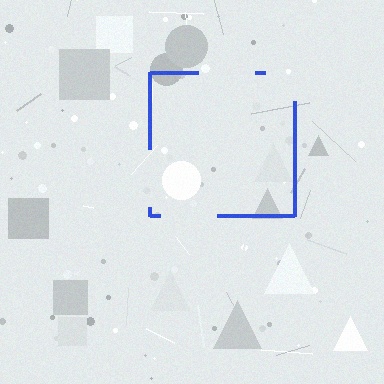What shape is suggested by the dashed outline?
The dashed outline suggests a square.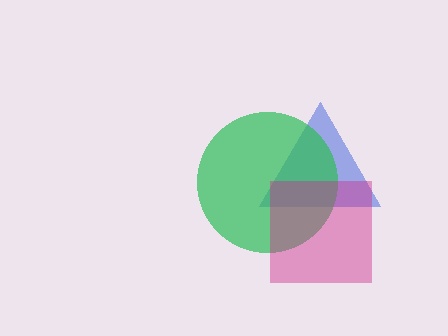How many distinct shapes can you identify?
There are 3 distinct shapes: a blue triangle, a green circle, a magenta square.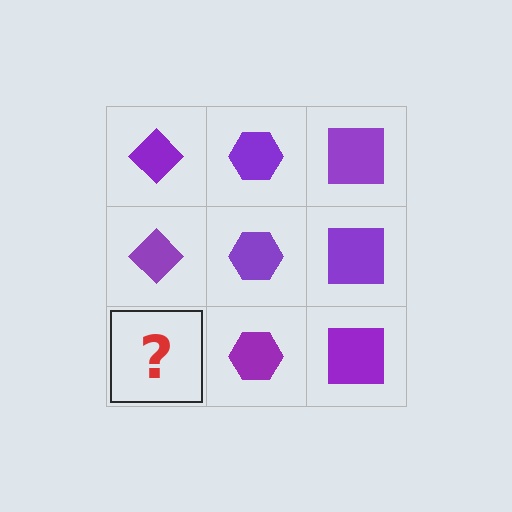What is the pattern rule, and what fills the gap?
The rule is that each column has a consistent shape. The gap should be filled with a purple diamond.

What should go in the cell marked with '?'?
The missing cell should contain a purple diamond.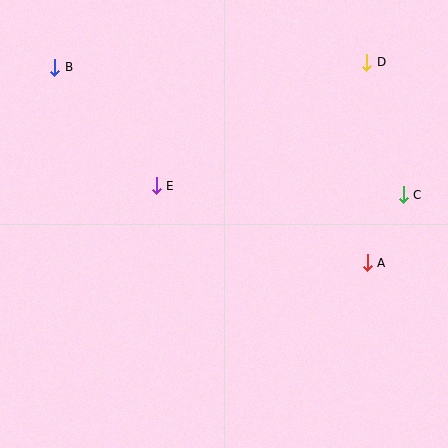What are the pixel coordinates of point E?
Point E is at (156, 186).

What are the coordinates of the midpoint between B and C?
The midpoint between B and C is at (229, 131).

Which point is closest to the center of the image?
Point E at (156, 186) is closest to the center.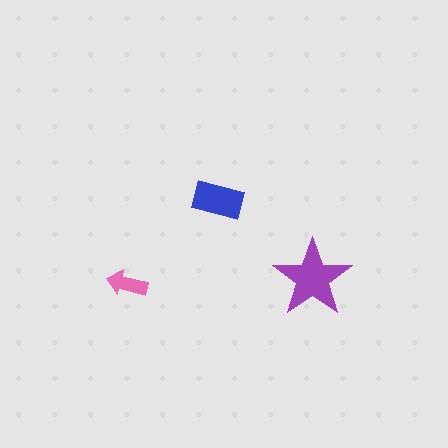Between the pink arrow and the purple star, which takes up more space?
The purple star.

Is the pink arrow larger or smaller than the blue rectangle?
Smaller.